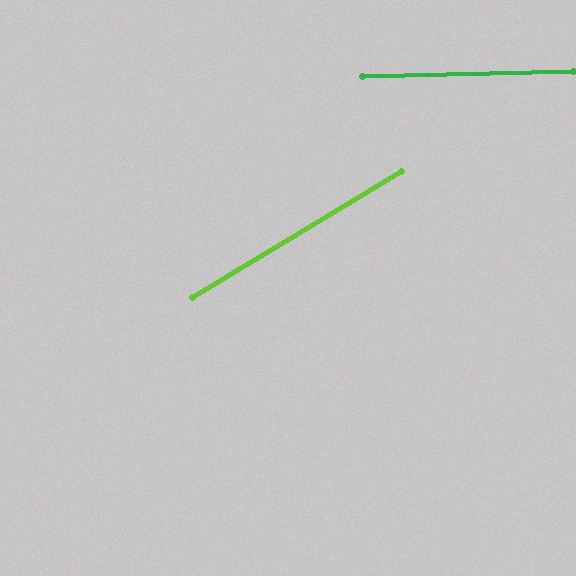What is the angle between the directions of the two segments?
Approximately 30 degrees.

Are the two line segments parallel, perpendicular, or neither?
Neither parallel nor perpendicular — they differ by about 30°.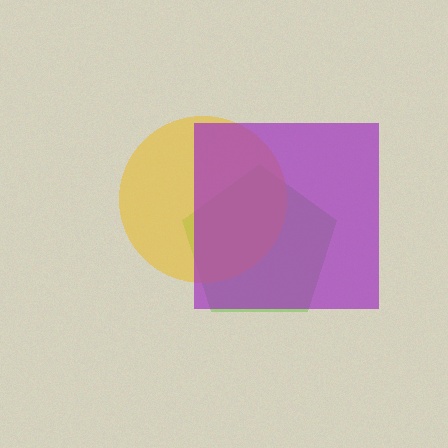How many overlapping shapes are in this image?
There are 3 overlapping shapes in the image.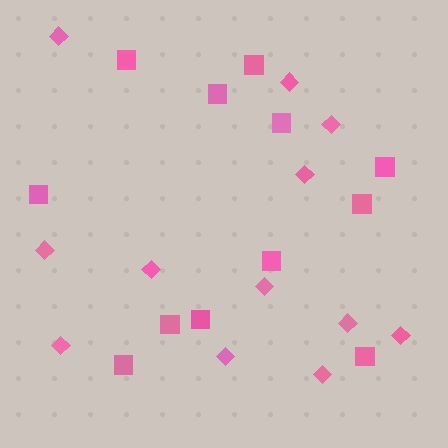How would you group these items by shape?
There are 2 groups: one group of diamonds (12) and one group of squares (12).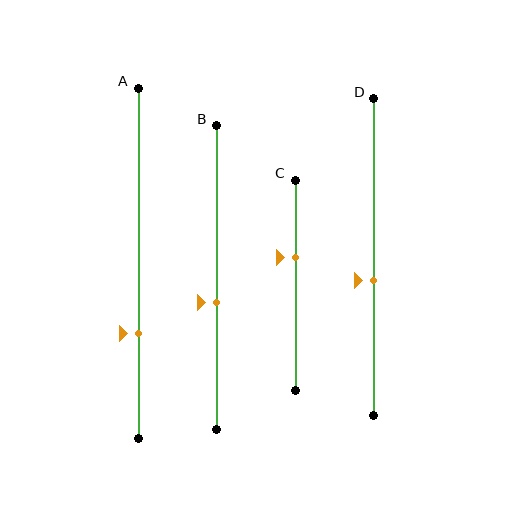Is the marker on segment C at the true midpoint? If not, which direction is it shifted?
No, the marker on segment C is shifted upward by about 13% of the segment length.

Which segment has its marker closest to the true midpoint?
Segment D has its marker closest to the true midpoint.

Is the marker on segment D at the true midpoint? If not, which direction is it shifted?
No, the marker on segment D is shifted downward by about 7% of the segment length.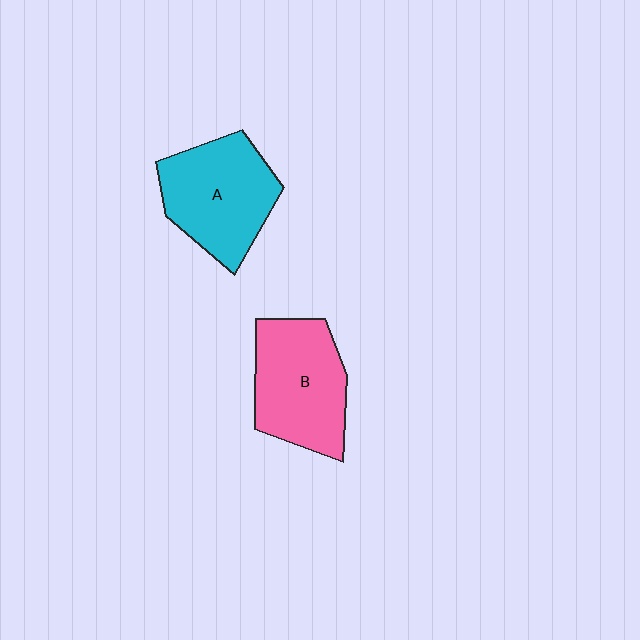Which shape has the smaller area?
Shape B (pink).